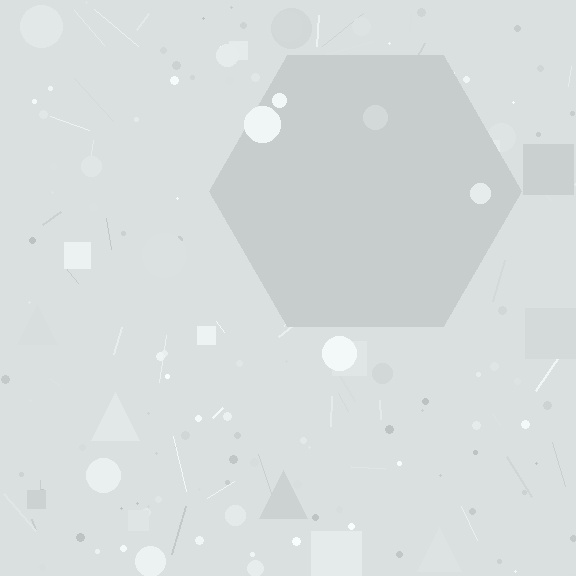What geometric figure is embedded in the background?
A hexagon is embedded in the background.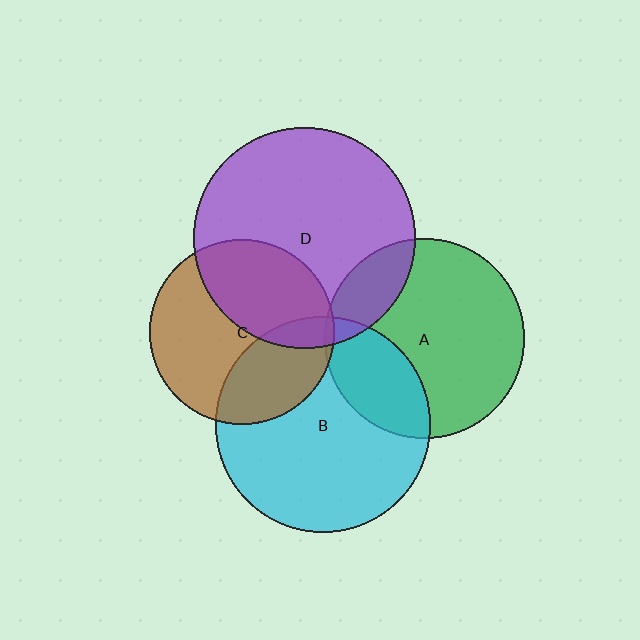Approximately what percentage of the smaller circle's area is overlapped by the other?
Approximately 40%.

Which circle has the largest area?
Circle D (purple).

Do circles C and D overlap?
Yes.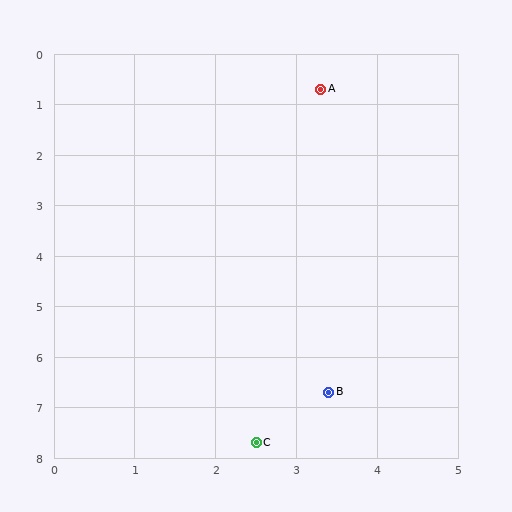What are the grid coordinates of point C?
Point C is at approximately (2.5, 7.7).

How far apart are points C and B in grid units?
Points C and B are about 1.3 grid units apart.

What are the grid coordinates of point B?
Point B is at approximately (3.4, 6.7).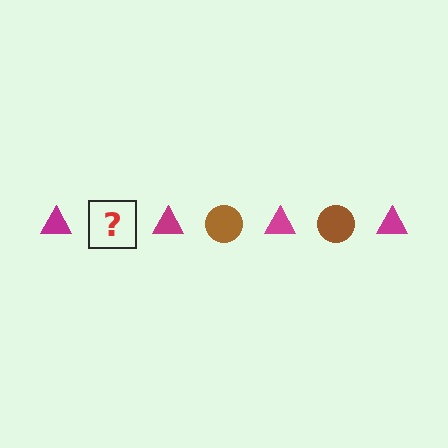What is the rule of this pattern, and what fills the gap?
The rule is that the pattern alternates between magenta triangle and brown circle. The gap should be filled with a brown circle.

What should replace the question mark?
The question mark should be replaced with a brown circle.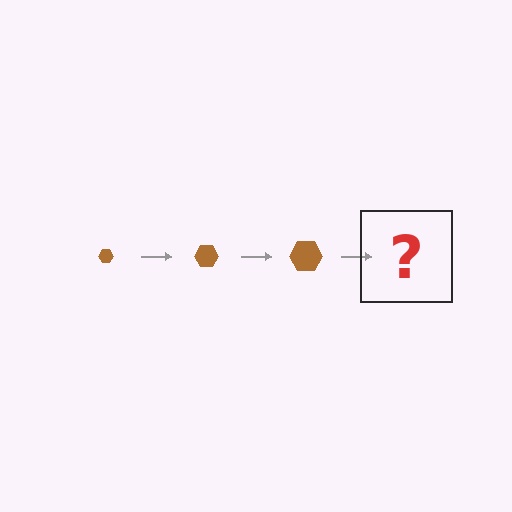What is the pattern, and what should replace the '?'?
The pattern is that the hexagon gets progressively larger each step. The '?' should be a brown hexagon, larger than the previous one.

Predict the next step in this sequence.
The next step is a brown hexagon, larger than the previous one.